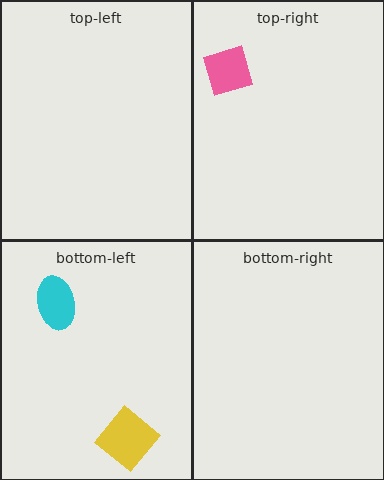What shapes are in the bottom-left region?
The yellow diamond, the cyan ellipse.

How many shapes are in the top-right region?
1.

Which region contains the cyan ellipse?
The bottom-left region.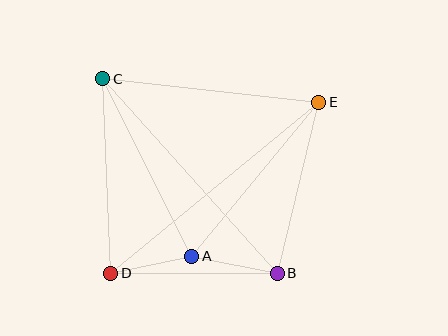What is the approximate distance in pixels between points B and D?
The distance between B and D is approximately 166 pixels.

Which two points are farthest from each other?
Points D and E are farthest from each other.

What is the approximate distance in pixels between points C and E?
The distance between C and E is approximately 217 pixels.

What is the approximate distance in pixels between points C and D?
The distance between C and D is approximately 195 pixels.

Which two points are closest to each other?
Points A and D are closest to each other.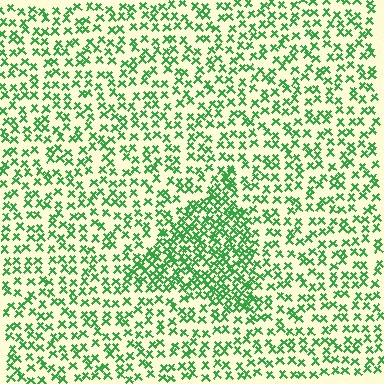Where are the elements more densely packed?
The elements are more densely packed inside the triangle boundary.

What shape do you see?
I see a triangle.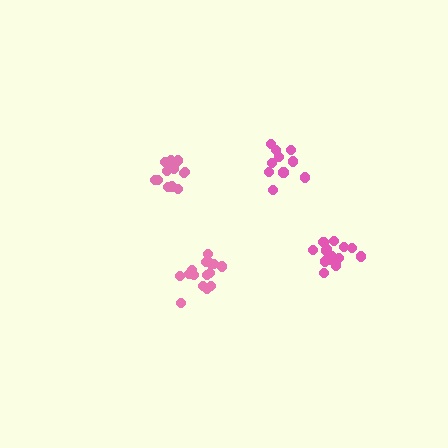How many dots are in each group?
Group 1: 15 dots, Group 2: 13 dots, Group 3: 15 dots, Group 4: 10 dots (53 total).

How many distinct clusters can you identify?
There are 4 distinct clusters.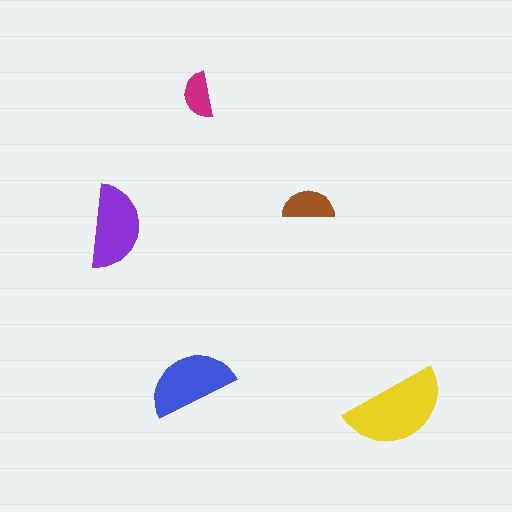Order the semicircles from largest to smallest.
the yellow one, the blue one, the purple one, the brown one, the magenta one.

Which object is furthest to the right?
The yellow semicircle is rightmost.